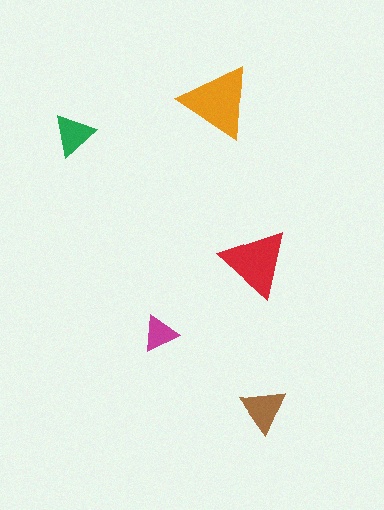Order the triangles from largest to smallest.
the orange one, the red one, the brown one, the green one, the magenta one.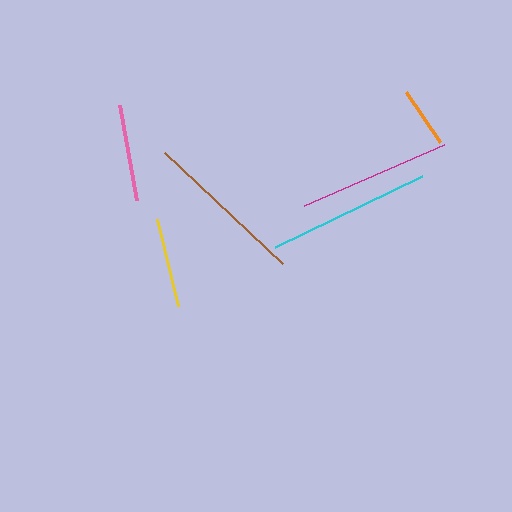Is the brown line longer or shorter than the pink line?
The brown line is longer than the pink line.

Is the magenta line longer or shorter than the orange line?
The magenta line is longer than the orange line.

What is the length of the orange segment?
The orange segment is approximately 60 pixels long.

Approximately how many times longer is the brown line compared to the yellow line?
The brown line is approximately 1.8 times the length of the yellow line.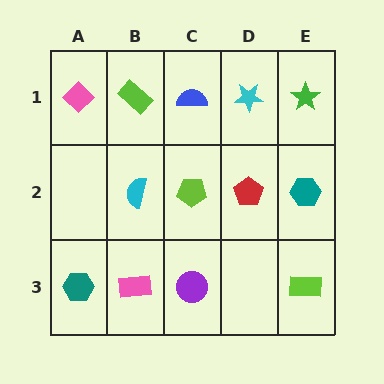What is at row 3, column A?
A teal hexagon.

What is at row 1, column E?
A green star.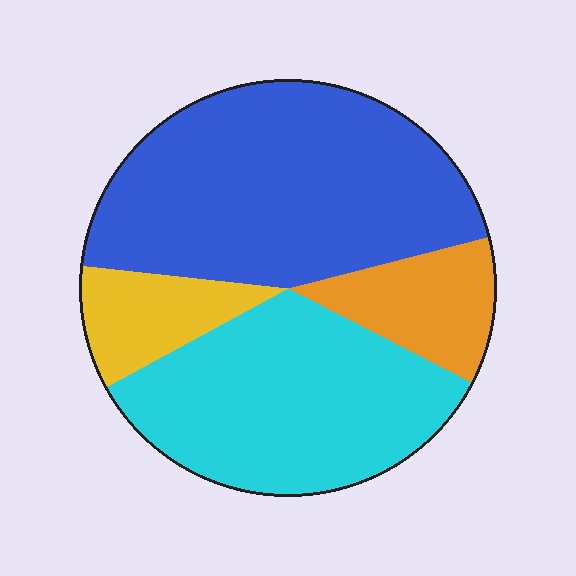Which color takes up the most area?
Blue, at roughly 45%.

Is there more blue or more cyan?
Blue.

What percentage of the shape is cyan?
Cyan covers roughly 35% of the shape.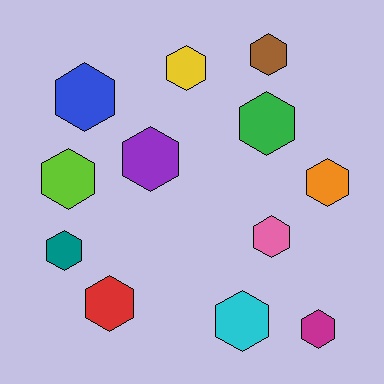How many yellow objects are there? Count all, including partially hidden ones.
There is 1 yellow object.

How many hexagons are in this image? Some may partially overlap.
There are 12 hexagons.